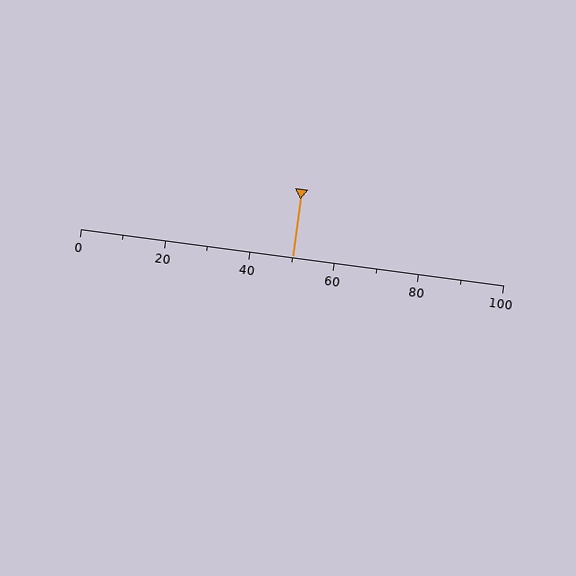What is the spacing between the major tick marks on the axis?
The major ticks are spaced 20 apart.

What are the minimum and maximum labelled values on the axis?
The axis runs from 0 to 100.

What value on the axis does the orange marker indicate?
The marker indicates approximately 50.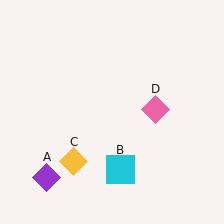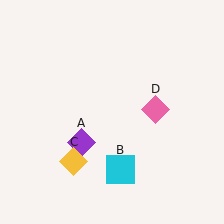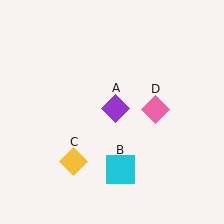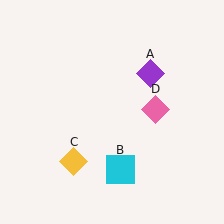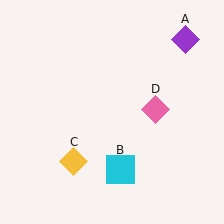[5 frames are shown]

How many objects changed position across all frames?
1 object changed position: purple diamond (object A).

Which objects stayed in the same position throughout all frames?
Cyan square (object B) and yellow diamond (object C) and pink diamond (object D) remained stationary.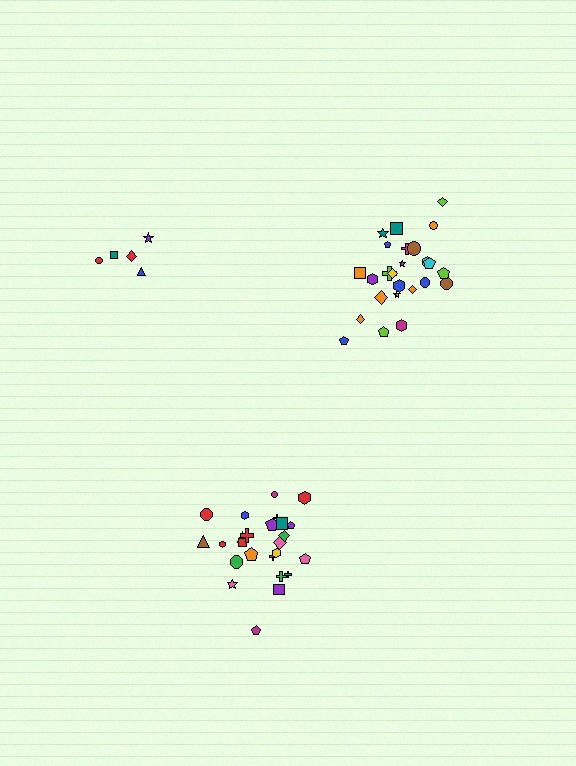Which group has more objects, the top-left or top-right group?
The top-right group.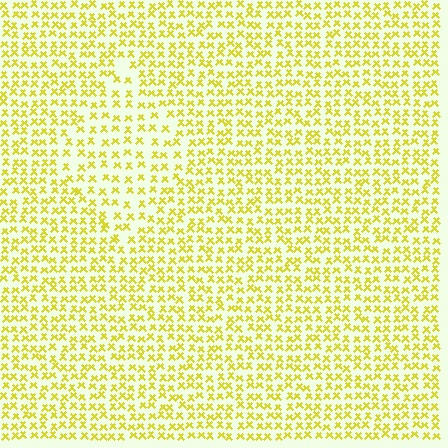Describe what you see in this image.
The image contains small yellow elements arranged at two different densities. A diamond-shaped region is visible where the elements are less densely packed than the surrounding area.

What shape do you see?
I see a diamond.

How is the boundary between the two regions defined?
The boundary is defined by a change in element density (approximately 1.6x ratio). All elements are the same color, size, and shape.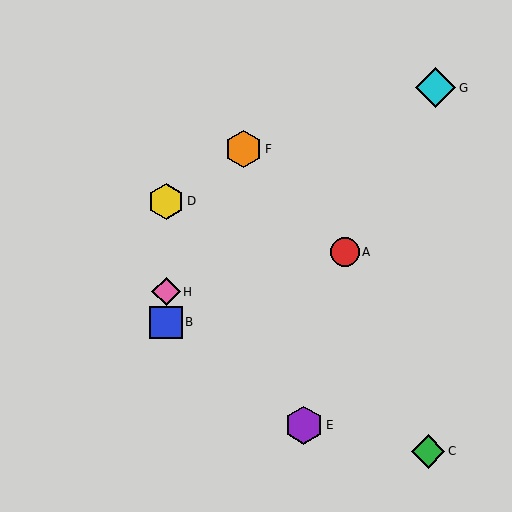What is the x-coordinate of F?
Object F is at x≈244.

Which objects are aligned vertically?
Objects B, D, H are aligned vertically.